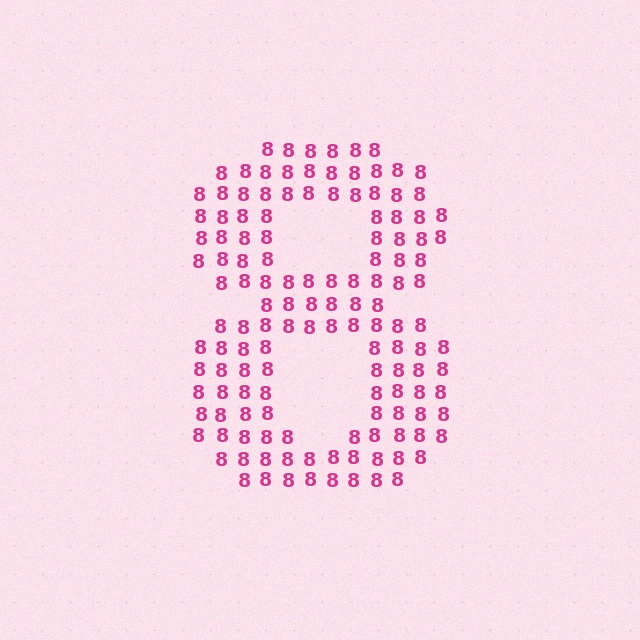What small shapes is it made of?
It is made of small digit 8's.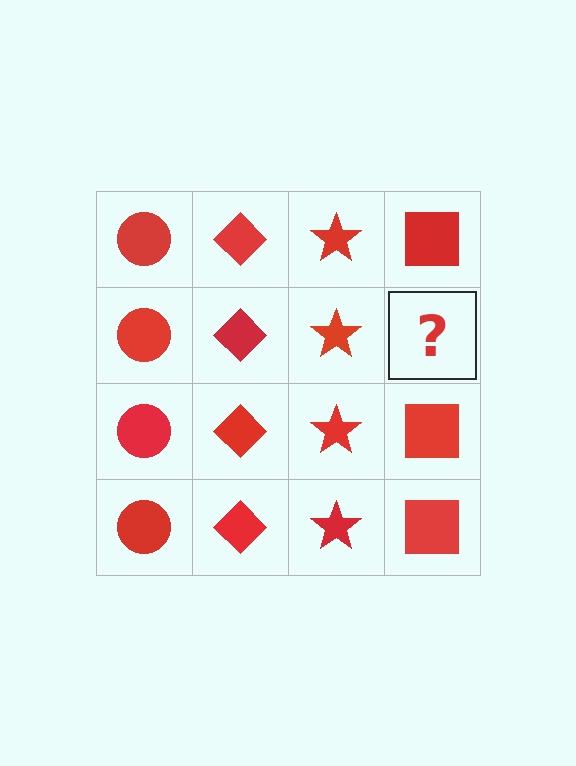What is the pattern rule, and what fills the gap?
The rule is that each column has a consistent shape. The gap should be filled with a red square.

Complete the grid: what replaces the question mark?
The question mark should be replaced with a red square.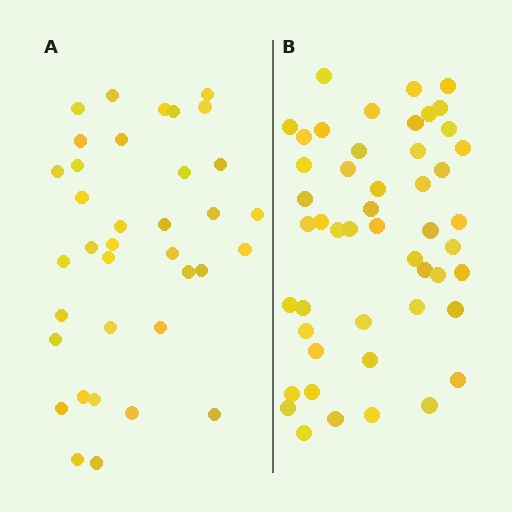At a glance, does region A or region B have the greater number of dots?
Region B (the right region) has more dots.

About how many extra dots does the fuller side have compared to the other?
Region B has approximately 15 more dots than region A.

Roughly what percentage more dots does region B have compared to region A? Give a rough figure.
About 35% more.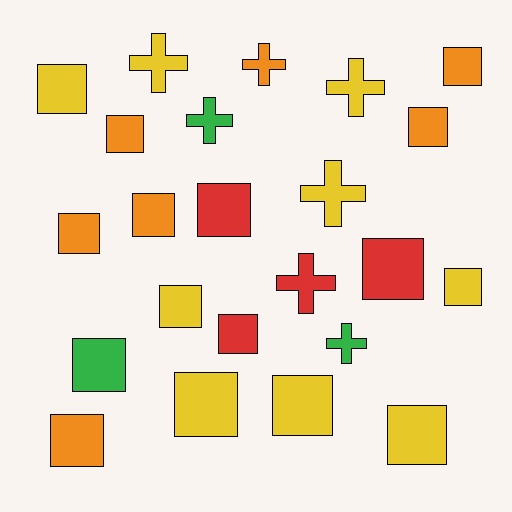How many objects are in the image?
There are 23 objects.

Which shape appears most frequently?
Square, with 16 objects.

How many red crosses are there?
There is 1 red cross.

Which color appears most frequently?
Yellow, with 9 objects.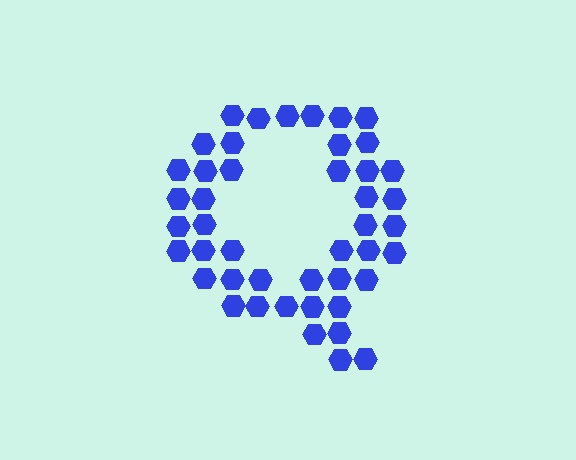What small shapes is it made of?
It is made of small hexagons.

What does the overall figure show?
The overall figure shows the letter Q.